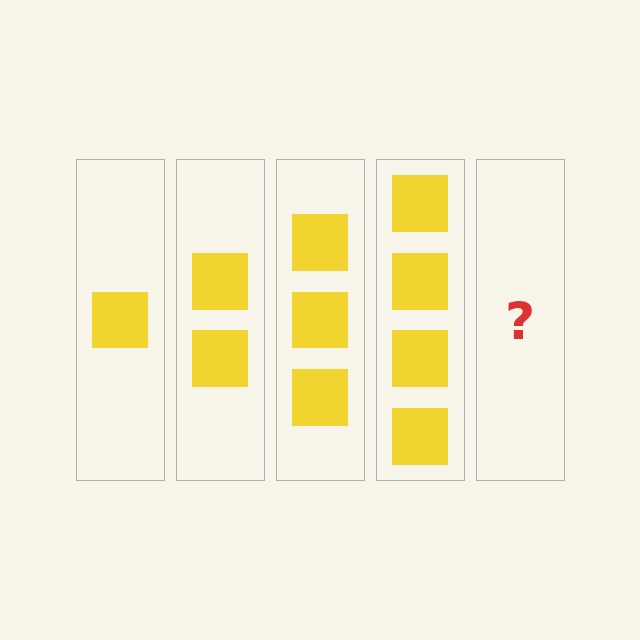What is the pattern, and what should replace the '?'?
The pattern is that each step adds one more square. The '?' should be 5 squares.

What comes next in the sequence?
The next element should be 5 squares.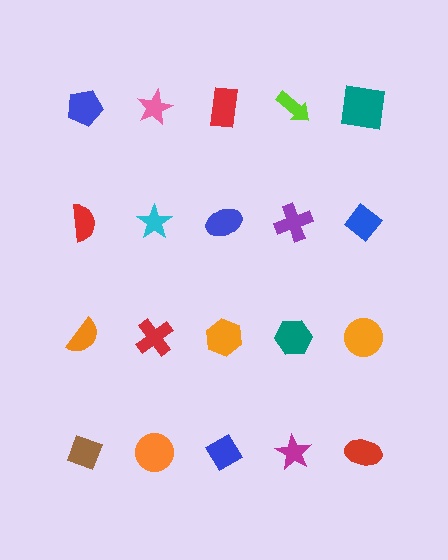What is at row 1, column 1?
A blue pentagon.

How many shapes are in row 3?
5 shapes.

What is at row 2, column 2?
A cyan star.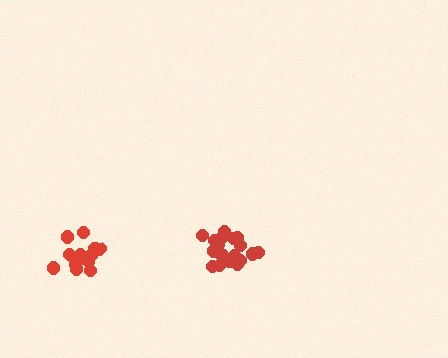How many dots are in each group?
Group 1: 15 dots, Group 2: 18 dots (33 total).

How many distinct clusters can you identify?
There are 2 distinct clusters.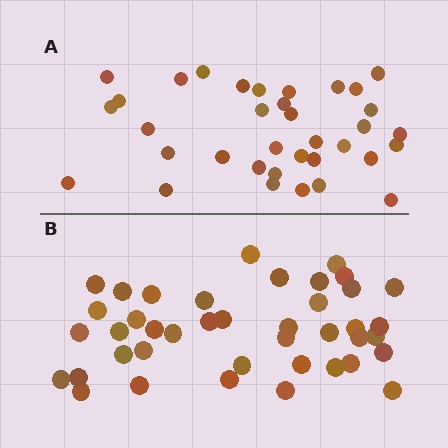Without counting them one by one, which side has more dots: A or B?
Region B (the bottom region) has more dots.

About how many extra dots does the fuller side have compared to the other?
Region B has about 6 more dots than region A.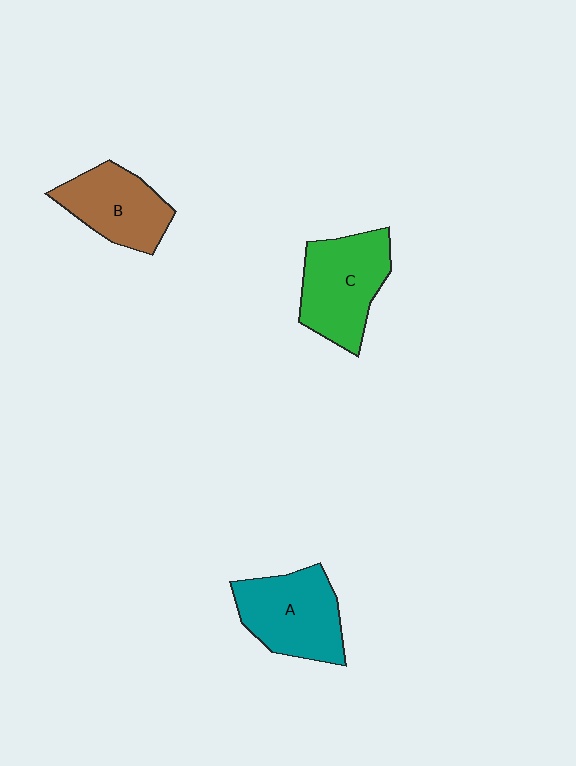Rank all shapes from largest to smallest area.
From largest to smallest: C (green), A (teal), B (brown).